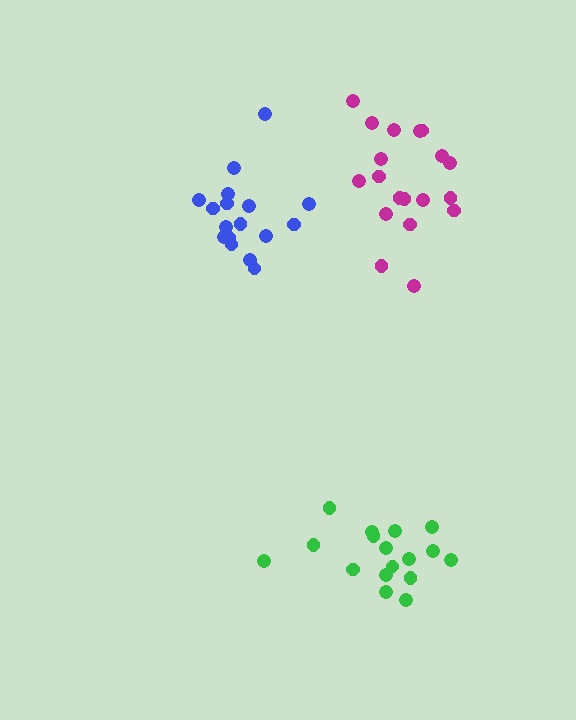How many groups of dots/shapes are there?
There are 3 groups.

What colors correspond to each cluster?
The clusters are colored: blue, green, magenta.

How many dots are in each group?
Group 1: 17 dots, Group 2: 17 dots, Group 3: 19 dots (53 total).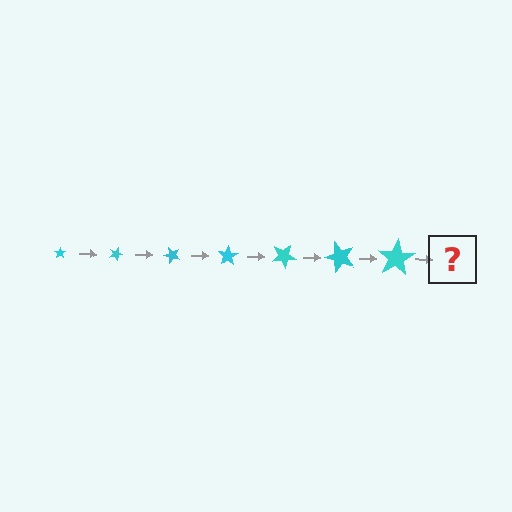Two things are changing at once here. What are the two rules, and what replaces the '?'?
The two rules are that the star grows larger each step and it rotates 25 degrees each step. The '?' should be a star, larger than the previous one and rotated 175 degrees from the start.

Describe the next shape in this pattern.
It should be a star, larger than the previous one and rotated 175 degrees from the start.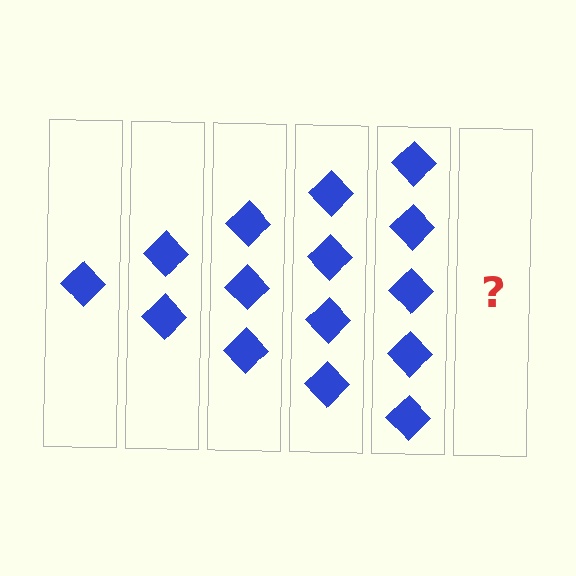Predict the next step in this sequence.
The next step is 6 diamonds.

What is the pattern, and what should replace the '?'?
The pattern is that each step adds one more diamond. The '?' should be 6 diamonds.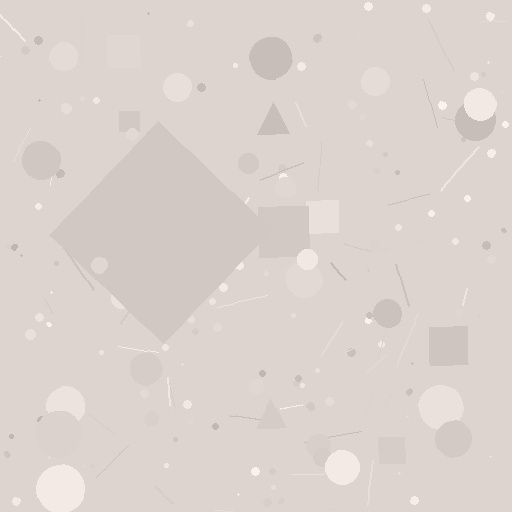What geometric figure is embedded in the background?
A diamond is embedded in the background.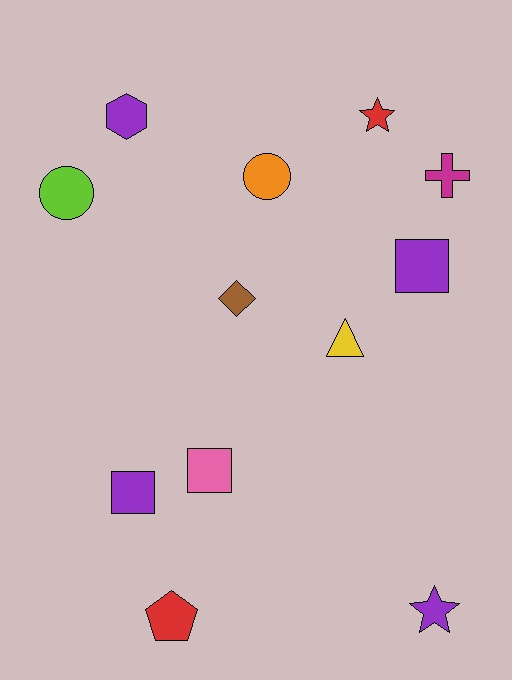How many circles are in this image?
There are 2 circles.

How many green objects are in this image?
There are no green objects.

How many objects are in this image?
There are 12 objects.